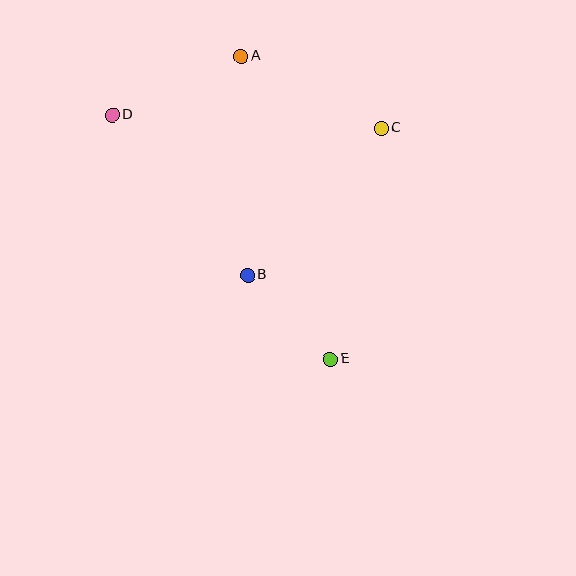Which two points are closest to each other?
Points B and E are closest to each other.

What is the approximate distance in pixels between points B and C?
The distance between B and C is approximately 199 pixels.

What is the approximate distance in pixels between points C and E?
The distance between C and E is approximately 236 pixels.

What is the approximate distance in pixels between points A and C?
The distance between A and C is approximately 158 pixels.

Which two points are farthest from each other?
Points D and E are farthest from each other.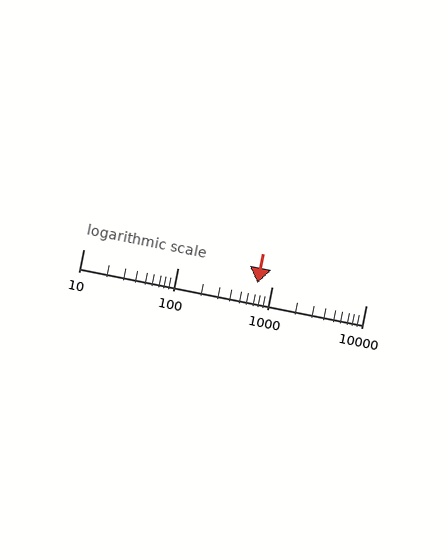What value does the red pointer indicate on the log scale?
The pointer indicates approximately 710.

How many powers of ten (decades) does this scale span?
The scale spans 3 decades, from 10 to 10000.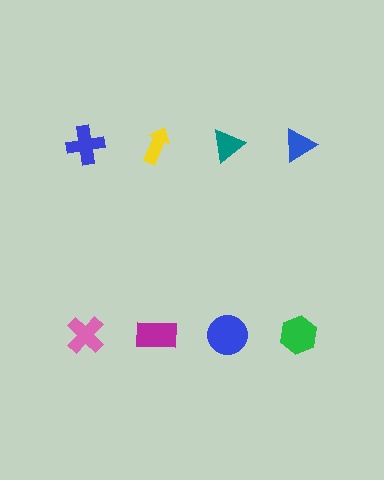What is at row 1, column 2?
A yellow arrow.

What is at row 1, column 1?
A blue cross.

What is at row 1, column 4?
A blue triangle.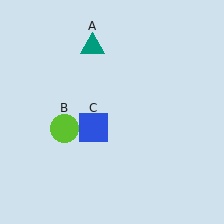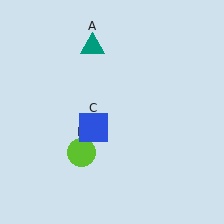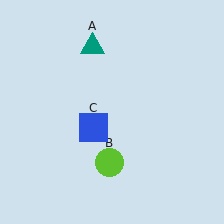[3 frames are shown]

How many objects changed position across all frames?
1 object changed position: lime circle (object B).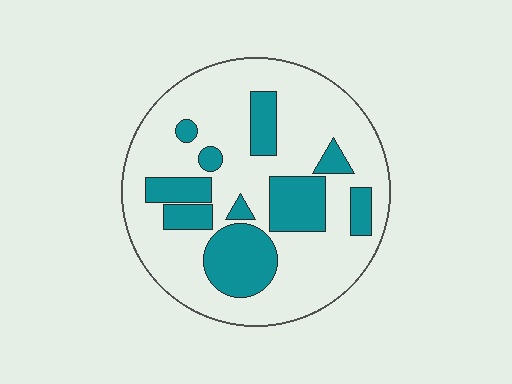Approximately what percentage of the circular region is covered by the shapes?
Approximately 25%.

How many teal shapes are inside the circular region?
10.